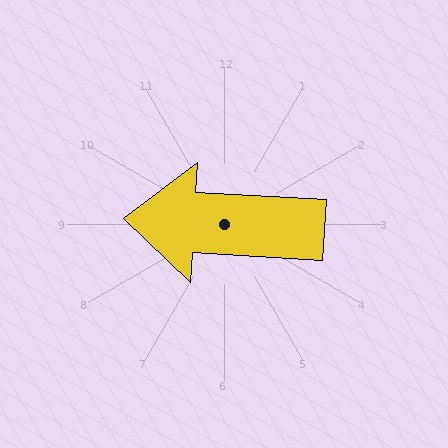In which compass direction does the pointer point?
West.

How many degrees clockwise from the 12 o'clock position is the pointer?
Approximately 273 degrees.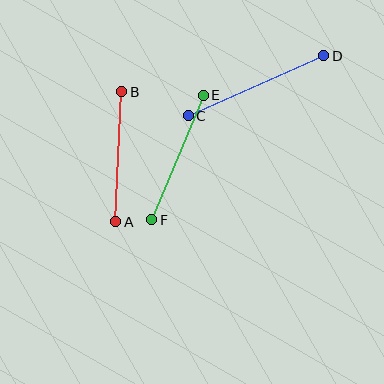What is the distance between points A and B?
The distance is approximately 130 pixels.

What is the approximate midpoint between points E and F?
The midpoint is at approximately (177, 157) pixels.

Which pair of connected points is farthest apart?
Points C and D are farthest apart.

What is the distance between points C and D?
The distance is approximately 149 pixels.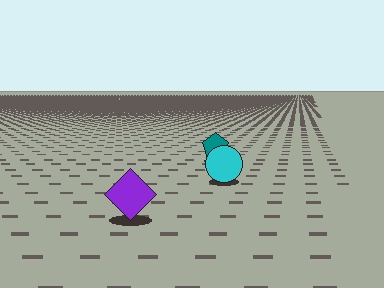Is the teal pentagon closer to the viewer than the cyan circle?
No. The cyan circle is closer — you can tell from the texture gradient: the ground texture is coarser near it.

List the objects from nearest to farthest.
From nearest to farthest: the purple diamond, the cyan circle, the teal pentagon.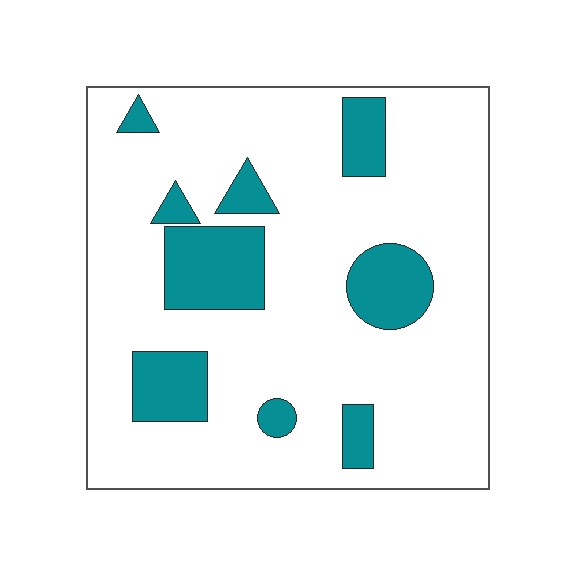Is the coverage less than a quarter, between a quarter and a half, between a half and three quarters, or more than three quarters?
Less than a quarter.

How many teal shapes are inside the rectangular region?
9.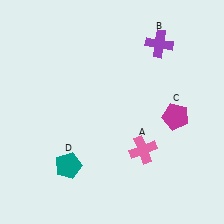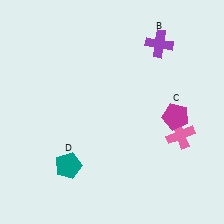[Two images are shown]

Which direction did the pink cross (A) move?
The pink cross (A) moved right.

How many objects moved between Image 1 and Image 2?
1 object moved between the two images.